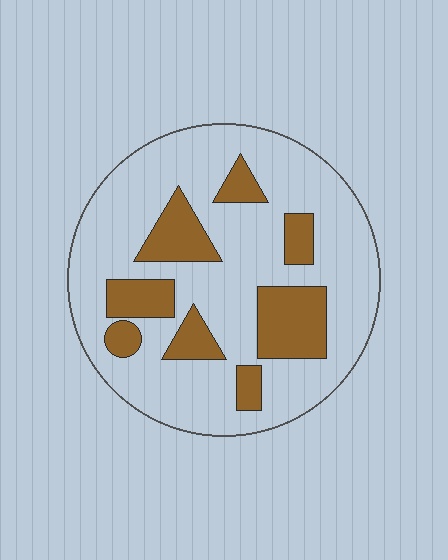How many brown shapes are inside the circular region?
8.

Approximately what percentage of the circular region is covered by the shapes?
Approximately 25%.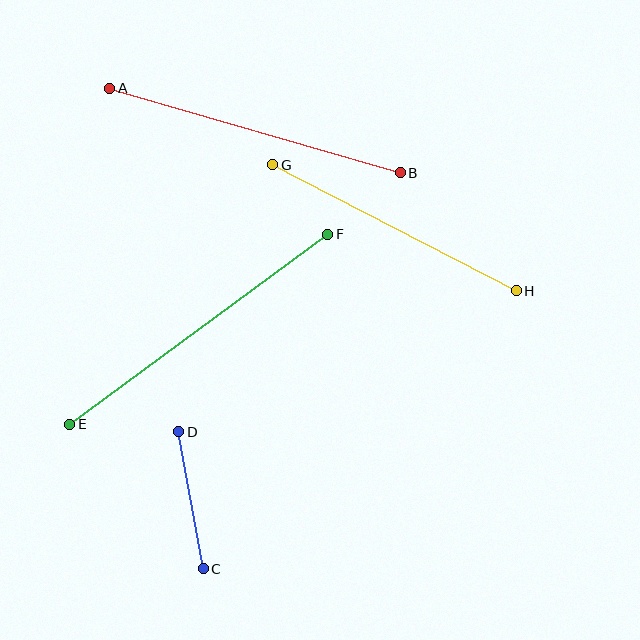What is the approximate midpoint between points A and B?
The midpoint is at approximately (255, 130) pixels.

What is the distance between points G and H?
The distance is approximately 274 pixels.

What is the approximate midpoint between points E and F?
The midpoint is at approximately (199, 329) pixels.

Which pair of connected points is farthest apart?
Points E and F are farthest apart.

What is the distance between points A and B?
The distance is approximately 303 pixels.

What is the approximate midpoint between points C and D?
The midpoint is at approximately (191, 500) pixels.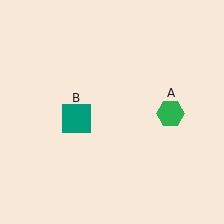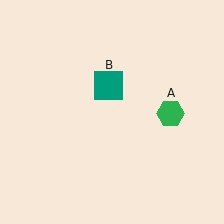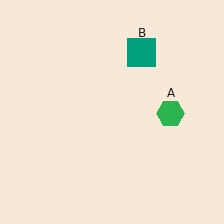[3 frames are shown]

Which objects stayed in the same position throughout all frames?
Green hexagon (object A) remained stationary.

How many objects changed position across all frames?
1 object changed position: teal square (object B).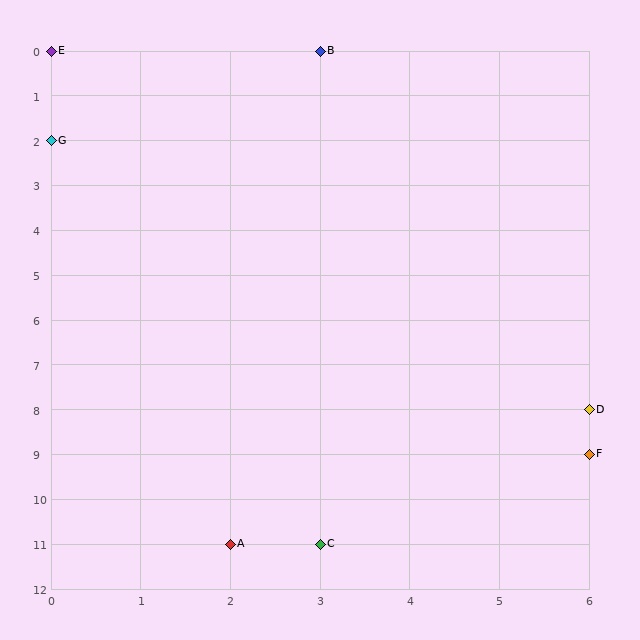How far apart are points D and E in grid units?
Points D and E are 6 columns and 8 rows apart (about 10.0 grid units diagonally).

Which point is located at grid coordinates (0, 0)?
Point E is at (0, 0).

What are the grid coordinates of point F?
Point F is at grid coordinates (6, 9).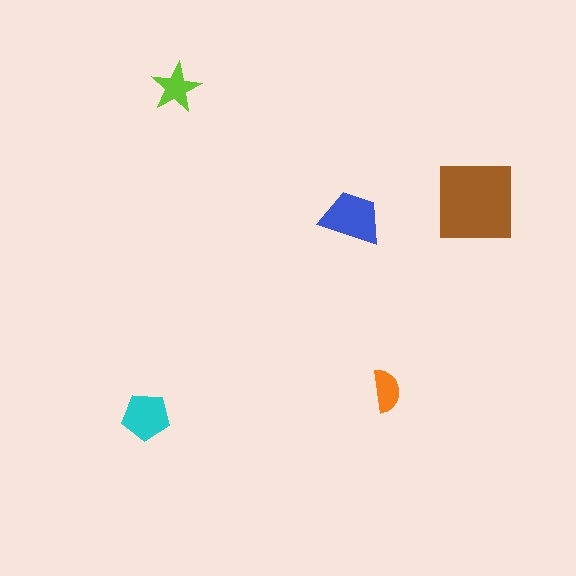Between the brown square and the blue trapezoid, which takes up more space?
The brown square.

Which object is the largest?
The brown square.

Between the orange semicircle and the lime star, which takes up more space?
The lime star.